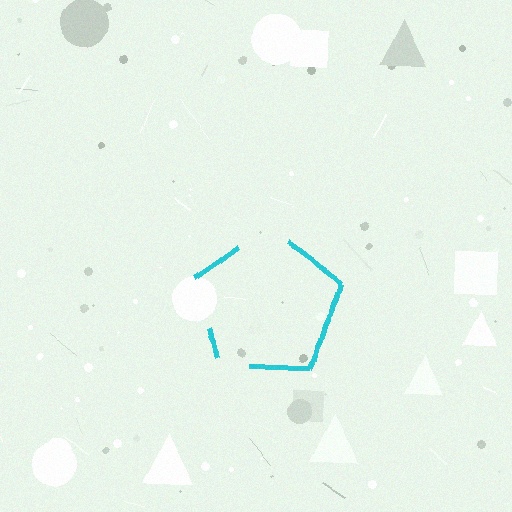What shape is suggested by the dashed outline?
The dashed outline suggests a pentagon.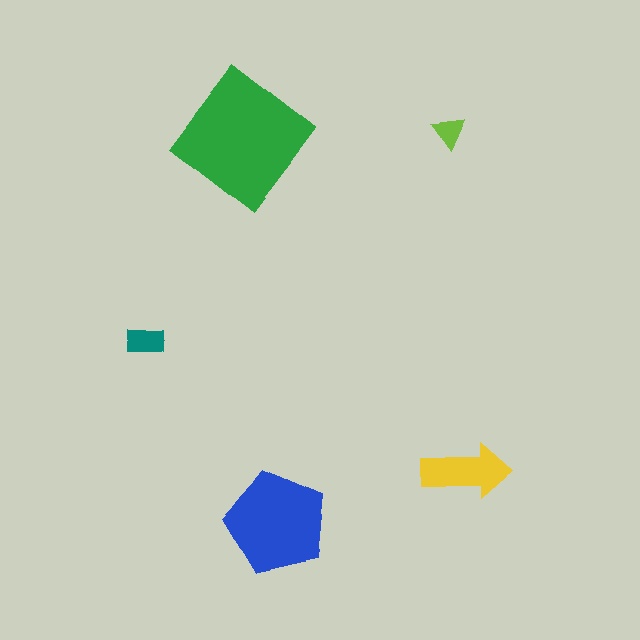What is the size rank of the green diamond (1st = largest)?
1st.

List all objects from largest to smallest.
The green diamond, the blue pentagon, the yellow arrow, the teal rectangle, the lime triangle.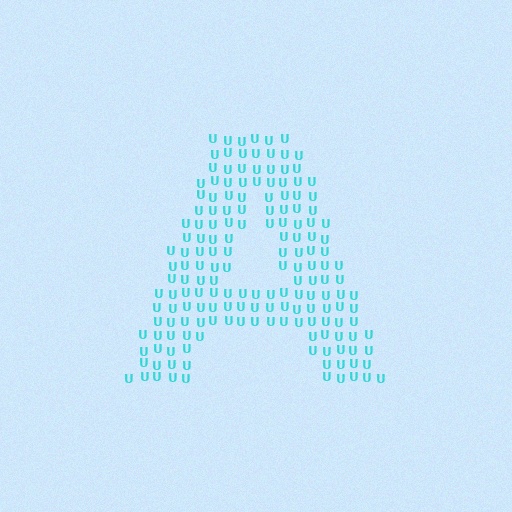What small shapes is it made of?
It is made of small letter U's.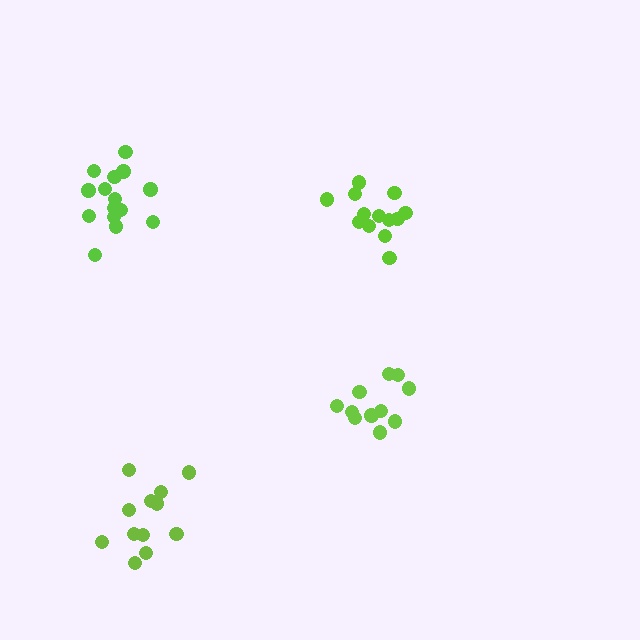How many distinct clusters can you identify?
There are 4 distinct clusters.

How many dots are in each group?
Group 1: 13 dots, Group 2: 12 dots, Group 3: 11 dots, Group 4: 15 dots (51 total).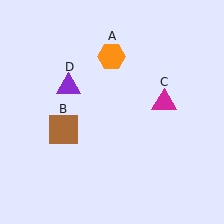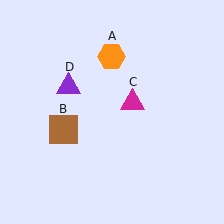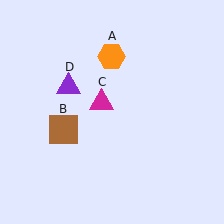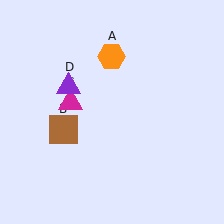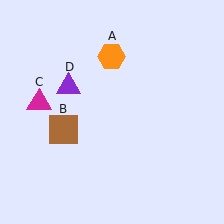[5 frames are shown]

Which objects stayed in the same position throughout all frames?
Orange hexagon (object A) and brown square (object B) and purple triangle (object D) remained stationary.